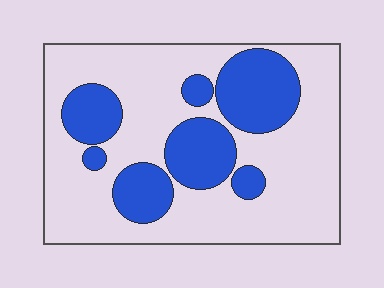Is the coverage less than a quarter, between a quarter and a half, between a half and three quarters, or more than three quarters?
Between a quarter and a half.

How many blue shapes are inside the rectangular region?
7.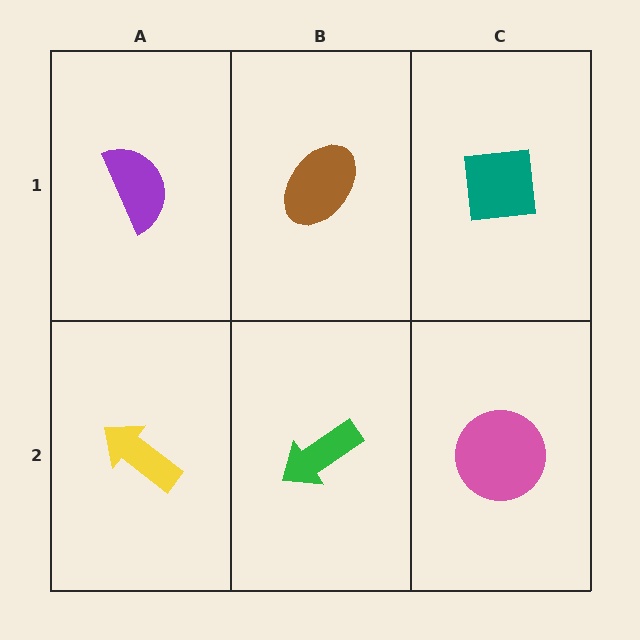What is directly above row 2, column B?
A brown ellipse.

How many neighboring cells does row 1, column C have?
2.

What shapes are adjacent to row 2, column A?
A purple semicircle (row 1, column A), a green arrow (row 2, column B).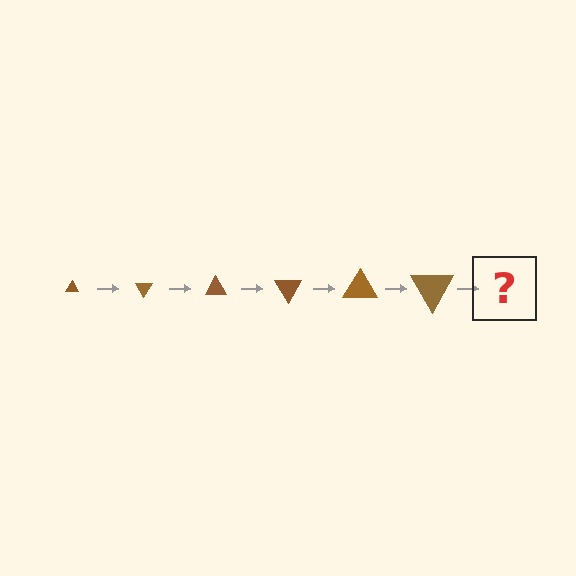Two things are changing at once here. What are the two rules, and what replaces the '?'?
The two rules are that the triangle grows larger each step and it rotates 60 degrees each step. The '?' should be a triangle, larger than the previous one and rotated 360 degrees from the start.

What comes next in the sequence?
The next element should be a triangle, larger than the previous one and rotated 360 degrees from the start.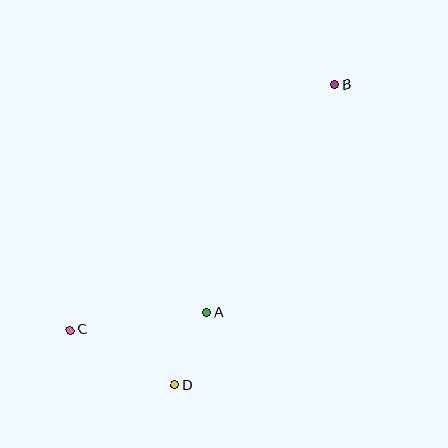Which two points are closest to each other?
Points A and D are closest to each other.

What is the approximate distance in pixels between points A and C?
The distance between A and C is approximately 137 pixels.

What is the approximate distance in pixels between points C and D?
The distance between C and D is approximately 118 pixels.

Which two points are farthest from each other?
Points B and C are farthest from each other.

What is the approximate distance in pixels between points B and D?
The distance between B and D is approximately 341 pixels.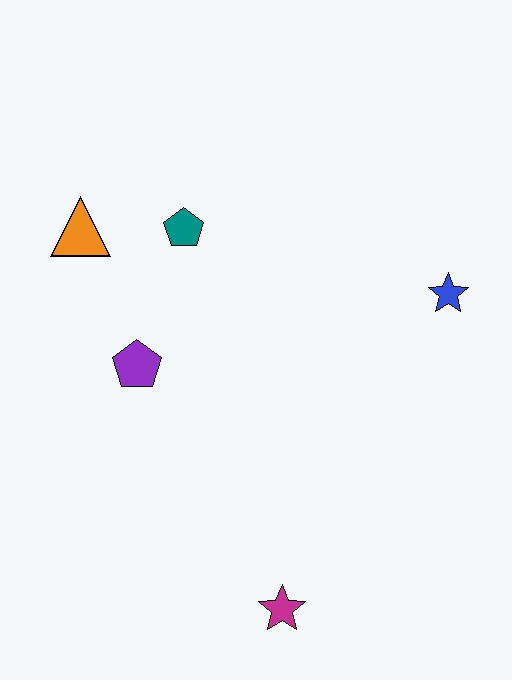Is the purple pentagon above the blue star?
No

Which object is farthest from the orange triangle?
The magenta star is farthest from the orange triangle.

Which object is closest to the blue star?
The teal pentagon is closest to the blue star.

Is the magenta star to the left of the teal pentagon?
No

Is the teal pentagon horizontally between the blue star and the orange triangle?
Yes